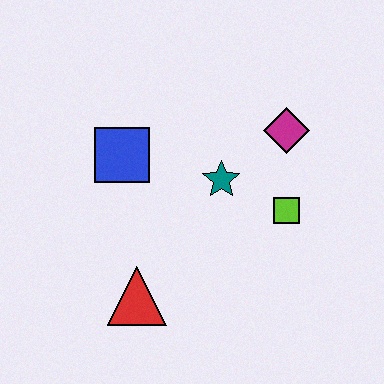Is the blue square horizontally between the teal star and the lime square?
No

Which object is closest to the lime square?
The teal star is closest to the lime square.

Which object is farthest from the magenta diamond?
The red triangle is farthest from the magenta diamond.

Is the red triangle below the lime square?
Yes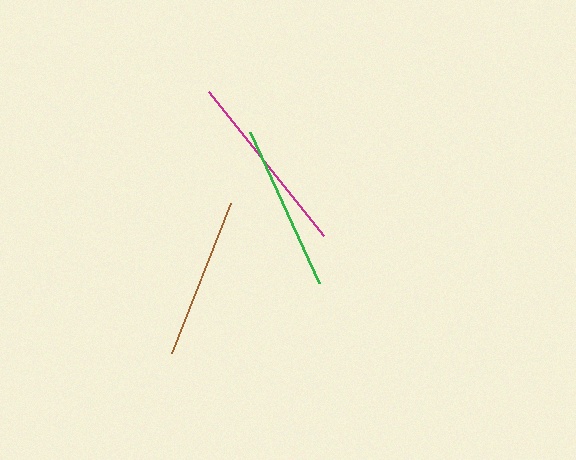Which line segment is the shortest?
The brown line is the shortest at approximately 161 pixels.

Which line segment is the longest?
The magenta line is the longest at approximately 184 pixels.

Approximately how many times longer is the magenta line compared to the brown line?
The magenta line is approximately 1.1 times the length of the brown line.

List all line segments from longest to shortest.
From longest to shortest: magenta, green, brown.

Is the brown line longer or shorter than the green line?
The green line is longer than the brown line.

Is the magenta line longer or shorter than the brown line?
The magenta line is longer than the brown line.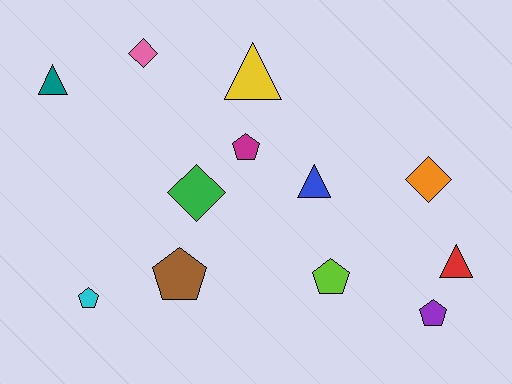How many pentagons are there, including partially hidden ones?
There are 5 pentagons.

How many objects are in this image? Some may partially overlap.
There are 12 objects.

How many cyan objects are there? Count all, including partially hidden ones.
There is 1 cyan object.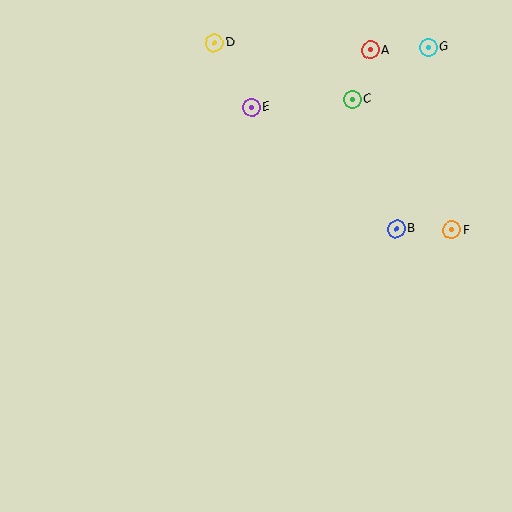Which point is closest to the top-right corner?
Point G is closest to the top-right corner.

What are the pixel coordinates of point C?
Point C is at (352, 99).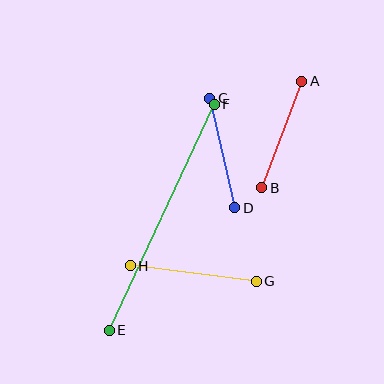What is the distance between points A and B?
The distance is approximately 114 pixels.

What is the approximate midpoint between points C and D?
The midpoint is at approximately (222, 153) pixels.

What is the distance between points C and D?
The distance is approximately 112 pixels.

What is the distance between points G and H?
The distance is approximately 127 pixels.